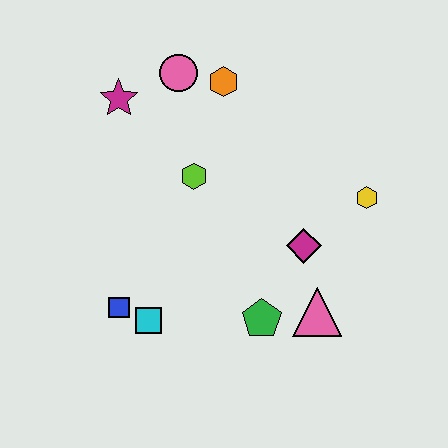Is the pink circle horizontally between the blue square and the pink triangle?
Yes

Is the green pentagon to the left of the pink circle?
No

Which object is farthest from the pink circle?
The pink triangle is farthest from the pink circle.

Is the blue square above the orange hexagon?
No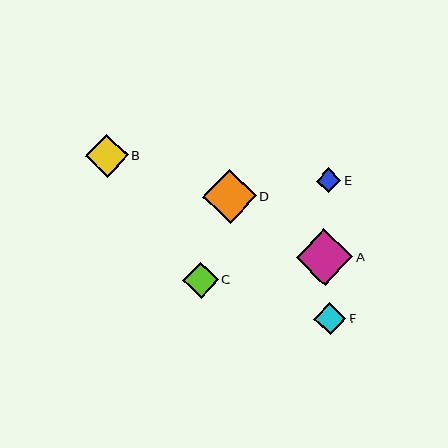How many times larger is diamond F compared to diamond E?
Diamond F is approximately 1.4 times the size of diamond E.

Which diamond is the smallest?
Diamond E is the smallest with a size of approximately 24 pixels.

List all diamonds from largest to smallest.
From largest to smallest: A, D, B, C, F, E.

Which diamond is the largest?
Diamond A is the largest with a size of approximately 57 pixels.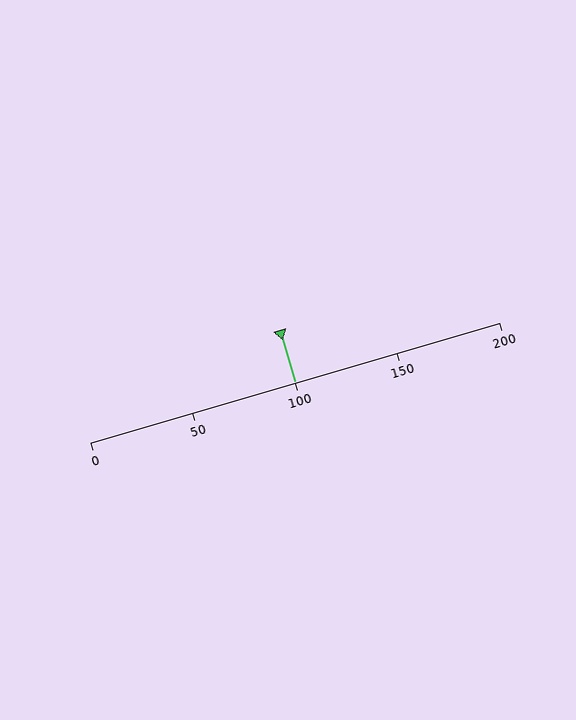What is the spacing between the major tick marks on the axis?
The major ticks are spaced 50 apart.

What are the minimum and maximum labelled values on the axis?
The axis runs from 0 to 200.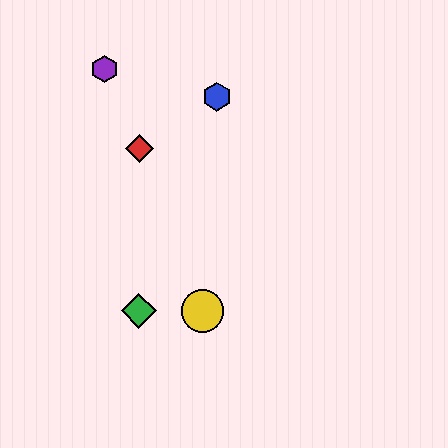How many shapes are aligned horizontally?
2 shapes (the green diamond, the yellow circle) are aligned horizontally.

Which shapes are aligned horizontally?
The green diamond, the yellow circle are aligned horizontally.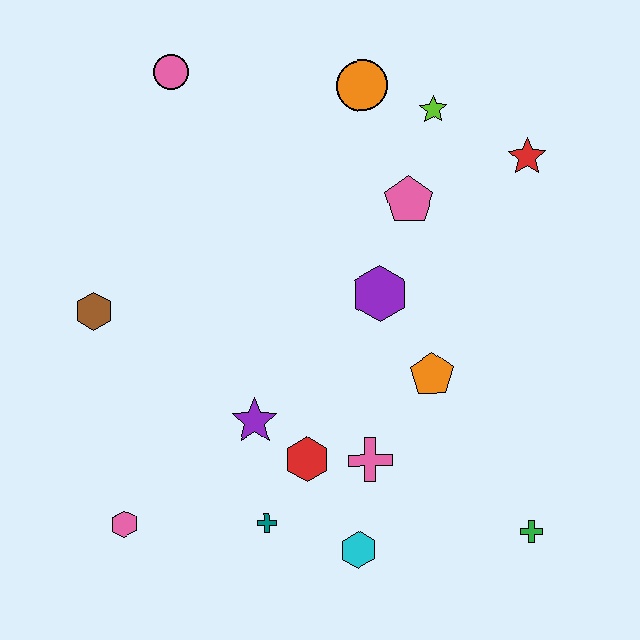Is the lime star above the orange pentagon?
Yes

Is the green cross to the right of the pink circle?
Yes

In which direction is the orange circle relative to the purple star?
The orange circle is above the purple star.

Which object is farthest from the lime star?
The pink hexagon is farthest from the lime star.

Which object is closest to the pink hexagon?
The teal cross is closest to the pink hexagon.